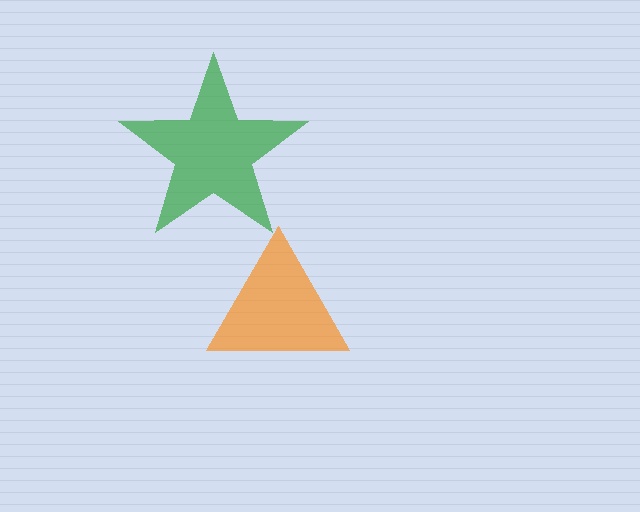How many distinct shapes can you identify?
There are 2 distinct shapes: a green star, an orange triangle.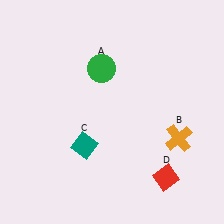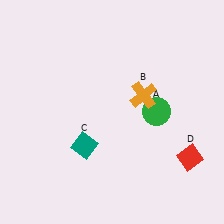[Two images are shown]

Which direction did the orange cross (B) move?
The orange cross (B) moved up.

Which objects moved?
The objects that moved are: the green circle (A), the orange cross (B), the red diamond (D).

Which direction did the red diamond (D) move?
The red diamond (D) moved right.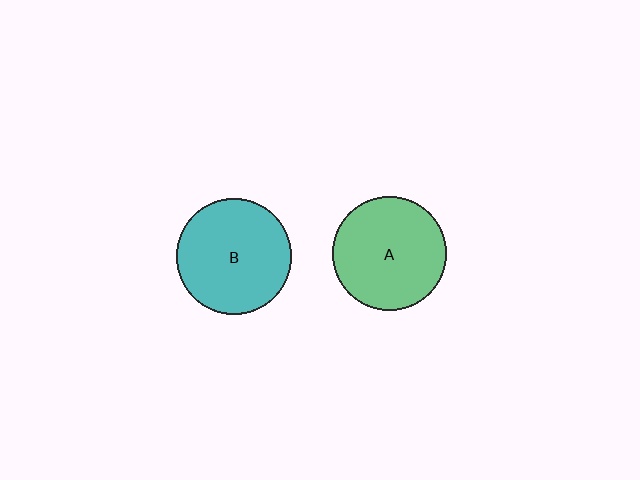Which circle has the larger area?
Circle B (teal).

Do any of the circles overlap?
No, none of the circles overlap.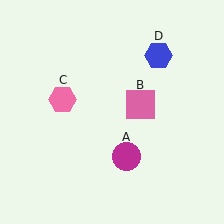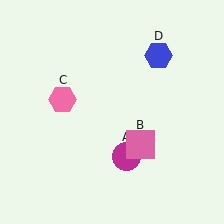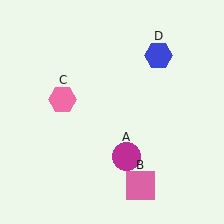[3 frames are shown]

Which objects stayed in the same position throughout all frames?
Magenta circle (object A) and pink hexagon (object C) and blue hexagon (object D) remained stationary.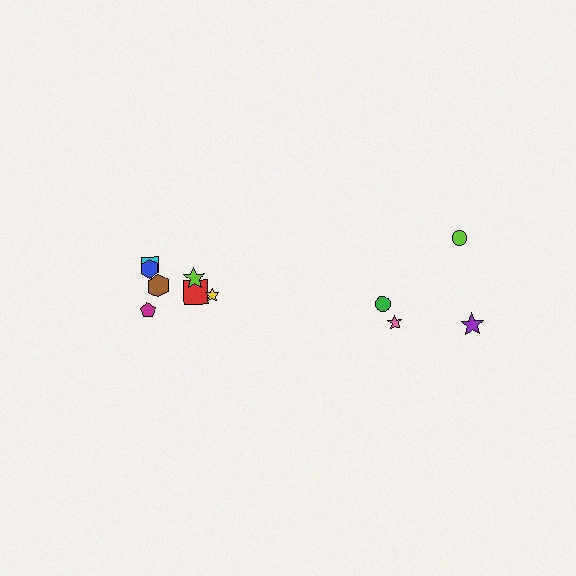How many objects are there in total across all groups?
There are 11 objects.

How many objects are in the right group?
There are 4 objects.